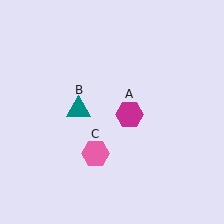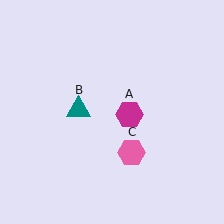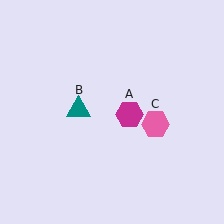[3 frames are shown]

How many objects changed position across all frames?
1 object changed position: pink hexagon (object C).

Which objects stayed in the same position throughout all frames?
Magenta hexagon (object A) and teal triangle (object B) remained stationary.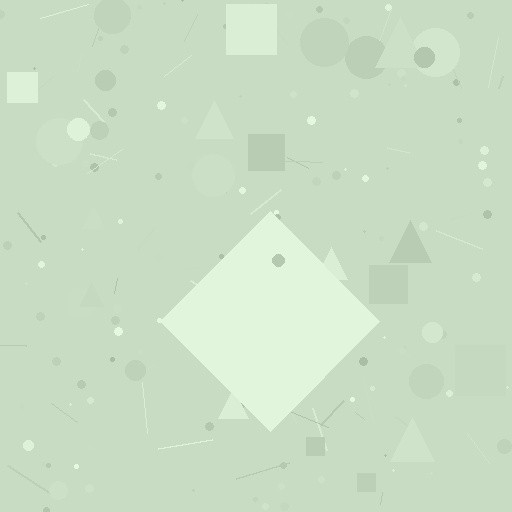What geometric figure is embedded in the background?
A diamond is embedded in the background.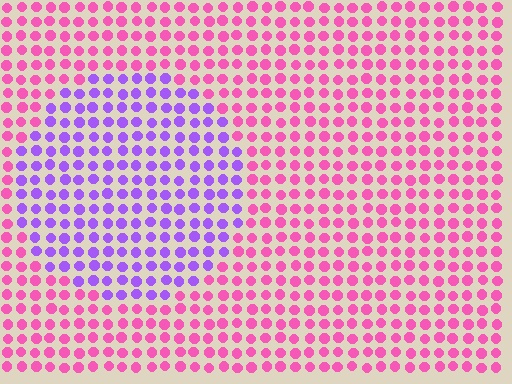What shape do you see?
I see a circle.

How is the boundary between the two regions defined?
The boundary is defined purely by a slight shift in hue (about 55 degrees). Spacing, size, and orientation are identical on both sides.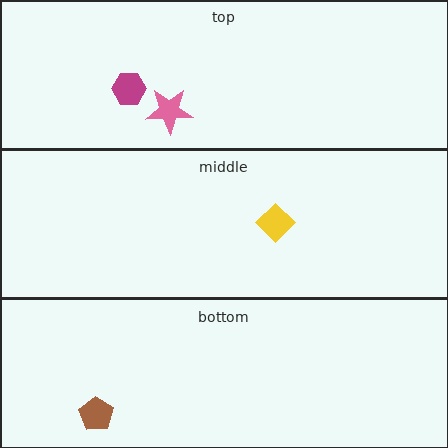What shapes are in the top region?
The magenta hexagon, the pink star.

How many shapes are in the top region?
2.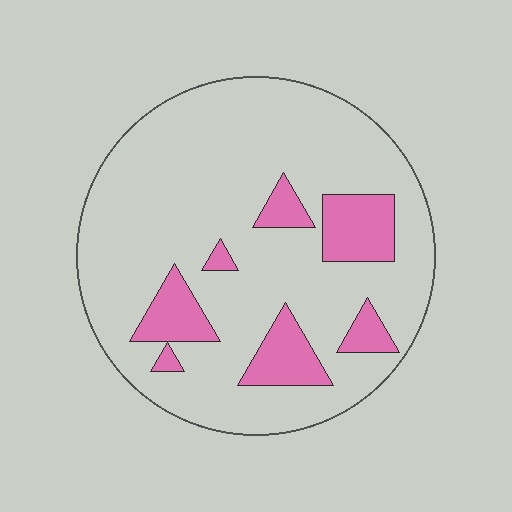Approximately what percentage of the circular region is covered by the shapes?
Approximately 15%.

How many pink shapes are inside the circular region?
7.